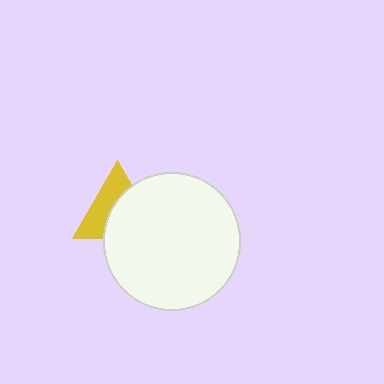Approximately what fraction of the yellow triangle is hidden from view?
Roughly 53% of the yellow triangle is hidden behind the white circle.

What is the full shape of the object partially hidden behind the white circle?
The partially hidden object is a yellow triangle.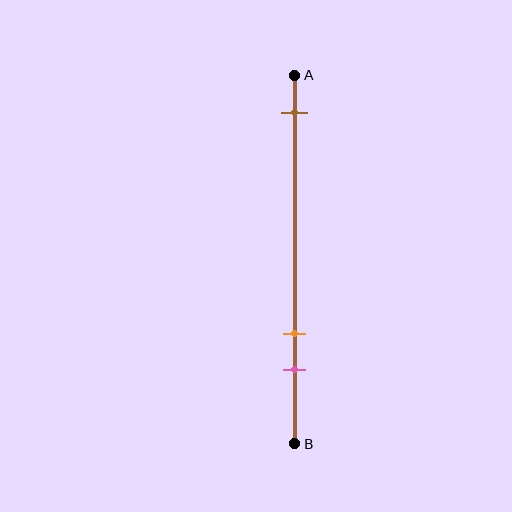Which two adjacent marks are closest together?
The orange and pink marks are the closest adjacent pair.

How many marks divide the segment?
There are 3 marks dividing the segment.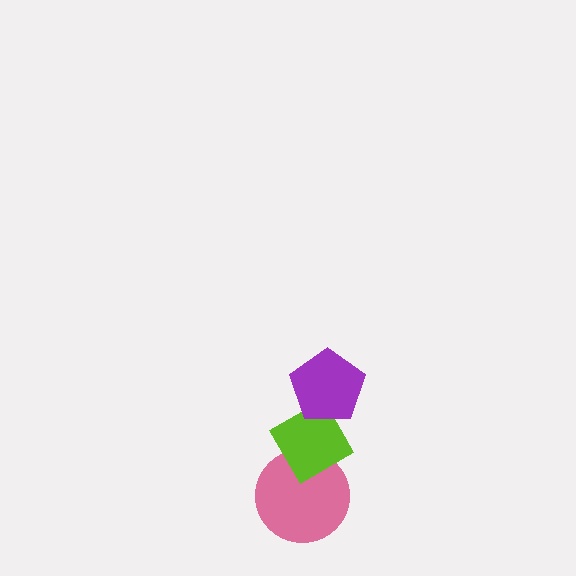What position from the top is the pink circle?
The pink circle is 3rd from the top.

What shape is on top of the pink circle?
The lime diamond is on top of the pink circle.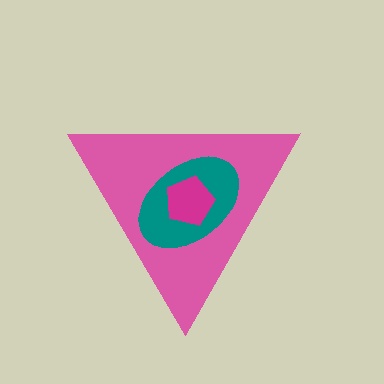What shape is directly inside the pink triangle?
The teal ellipse.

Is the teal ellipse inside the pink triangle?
Yes.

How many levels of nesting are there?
3.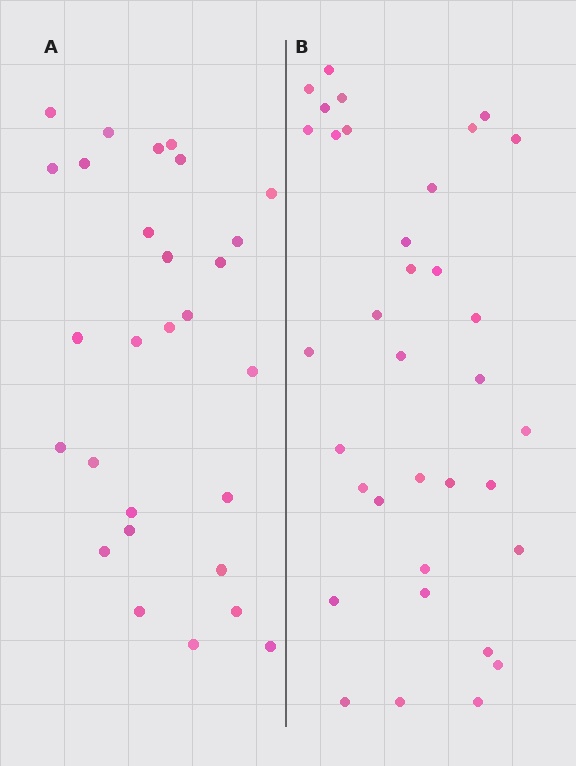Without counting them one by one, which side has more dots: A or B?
Region B (the right region) has more dots.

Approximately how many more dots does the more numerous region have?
Region B has roughly 8 or so more dots than region A.